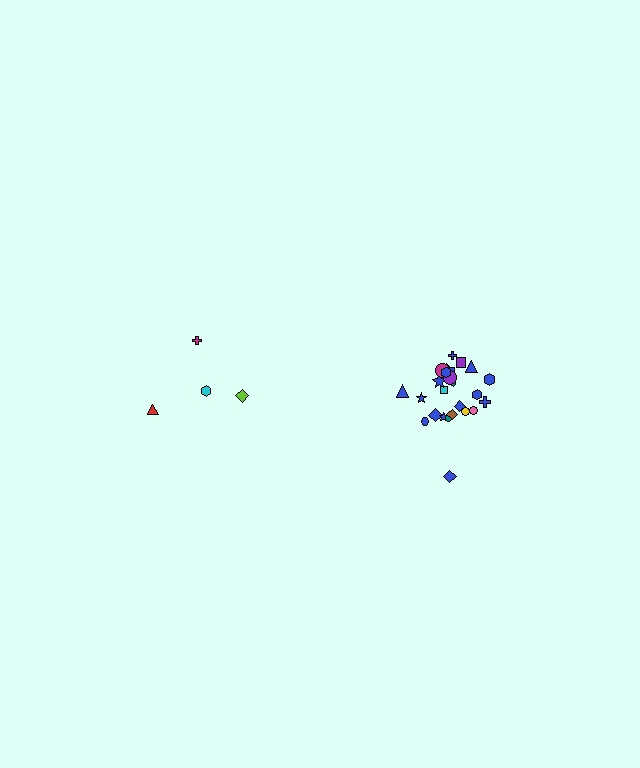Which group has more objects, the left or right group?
The right group.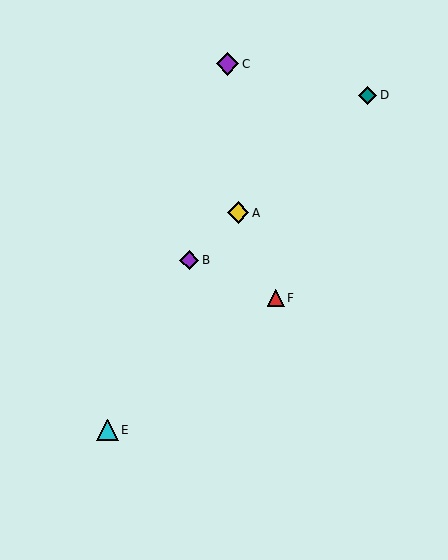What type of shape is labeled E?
Shape E is a cyan triangle.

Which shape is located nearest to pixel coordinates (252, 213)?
The yellow diamond (labeled A) at (238, 213) is nearest to that location.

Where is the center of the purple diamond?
The center of the purple diamond is at (227, 64).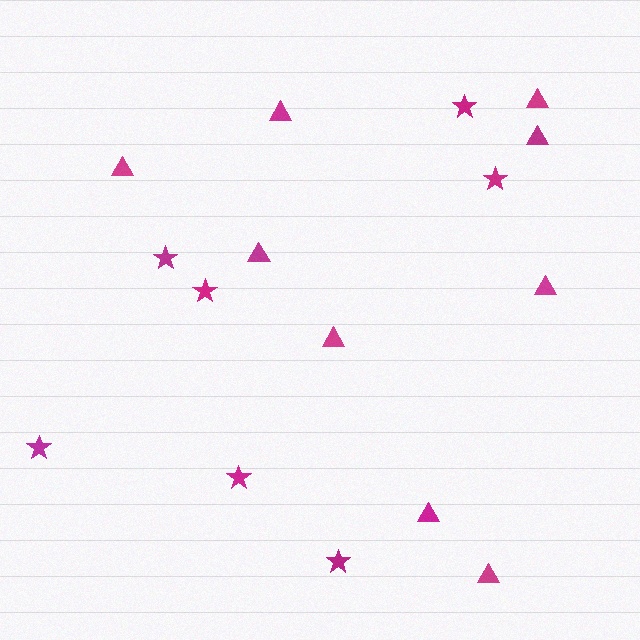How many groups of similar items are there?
There are 2 groups: one group of stars (7) and one group of triangles (9).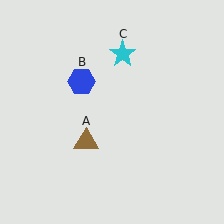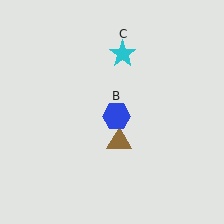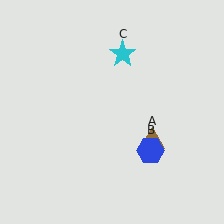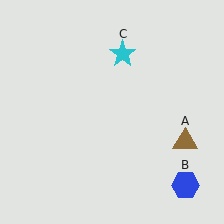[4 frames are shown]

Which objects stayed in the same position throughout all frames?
Cyan star (object C) remained stationary.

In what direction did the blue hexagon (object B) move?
The blue hexagon (object B) moved down and to the right.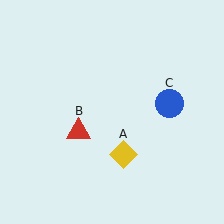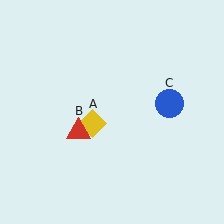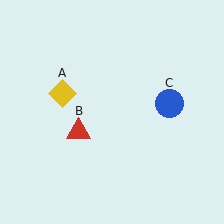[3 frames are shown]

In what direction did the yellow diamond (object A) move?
The yellow diamond (object A) moved up and to the left.